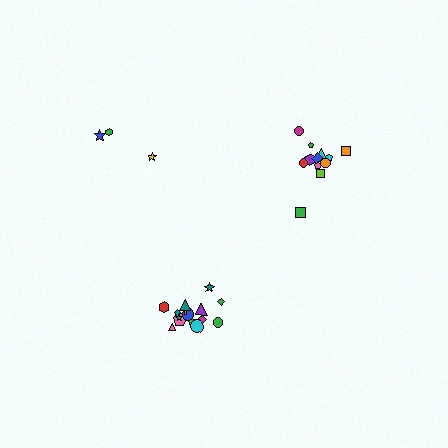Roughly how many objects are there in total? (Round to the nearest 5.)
Roughly 30 objects in total.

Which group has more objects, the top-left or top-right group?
The top-right group.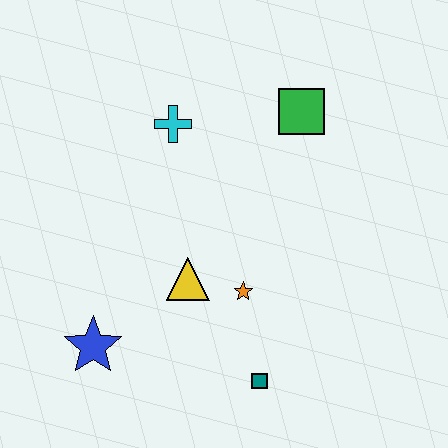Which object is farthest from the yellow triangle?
The green square is farthest from the yellow triangle.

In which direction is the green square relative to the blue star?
The green square is above the blue star.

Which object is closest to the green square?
The cyan cross is closest to the green square.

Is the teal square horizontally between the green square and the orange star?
Yes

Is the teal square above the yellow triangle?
No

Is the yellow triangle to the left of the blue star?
No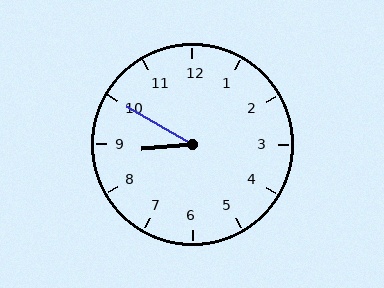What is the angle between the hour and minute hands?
Approximately 35 degrees.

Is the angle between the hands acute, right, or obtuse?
It is acute.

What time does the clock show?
8:50.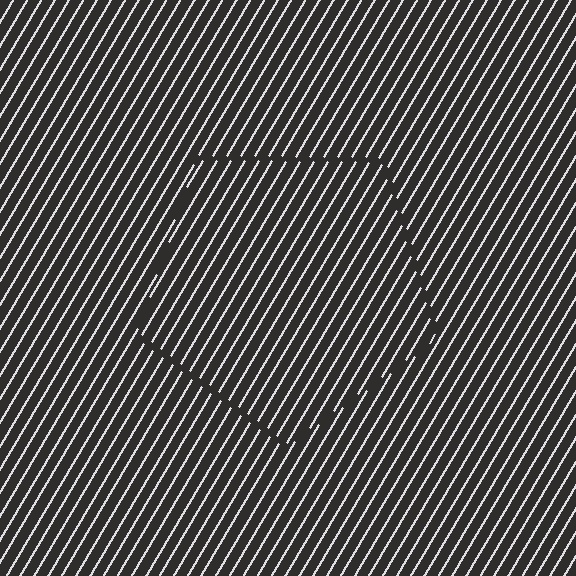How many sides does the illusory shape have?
5 sides — the line-ends trace a pentagon.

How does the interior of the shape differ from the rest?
The interior of the shape contains the same grating, shifted by half a period — the contour is defined by the phase discontinuity where line-ends from the inner and outer gratings abut.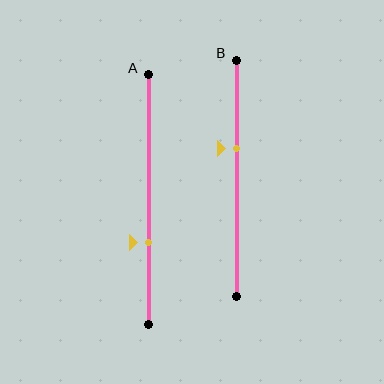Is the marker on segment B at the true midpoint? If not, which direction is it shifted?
No, the marker on segment B is shifted upward by about 13% of the segment length.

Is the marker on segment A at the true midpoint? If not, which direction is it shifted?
No, the marker on segment A is shifted downward by about 17% of the segment length.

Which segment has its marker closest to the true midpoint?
Segment B has its marker closest to the true midpoint.